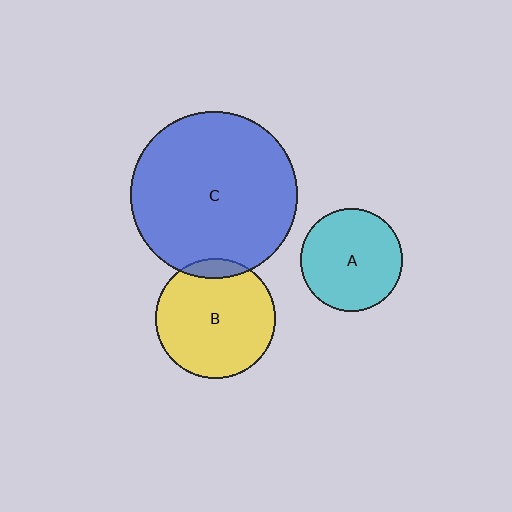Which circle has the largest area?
Circle C (blue).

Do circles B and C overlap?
Yes.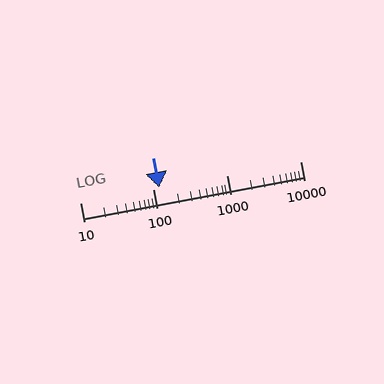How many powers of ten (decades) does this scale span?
The scale spans 3 decades, from 10 to 10000.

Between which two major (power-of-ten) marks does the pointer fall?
The pointer is between 100 and 1000.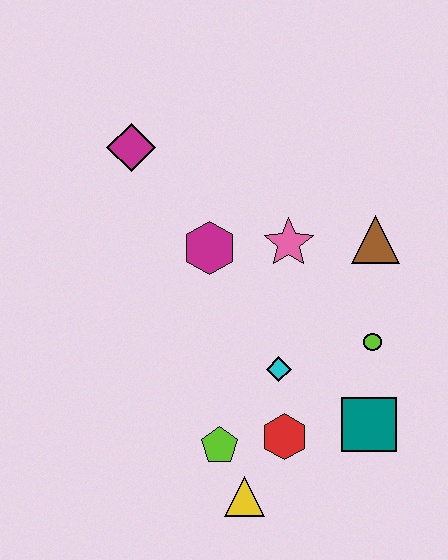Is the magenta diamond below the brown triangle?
No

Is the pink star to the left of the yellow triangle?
No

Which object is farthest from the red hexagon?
The magenta diamond is farthest from the red hexagon.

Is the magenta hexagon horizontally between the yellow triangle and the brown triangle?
No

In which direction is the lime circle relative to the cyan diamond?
The lime circle is to the right of the cyan diamond.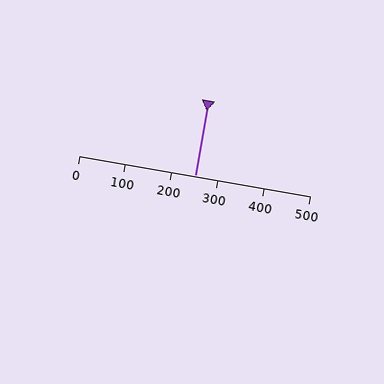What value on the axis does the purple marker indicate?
The marker indicates approximately 250.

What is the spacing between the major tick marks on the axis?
The major ticks are spaced 100 apart.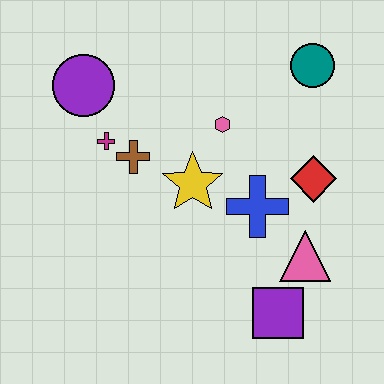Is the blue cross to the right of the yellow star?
Yes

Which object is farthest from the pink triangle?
The purple circle is farthest from the pink triangle.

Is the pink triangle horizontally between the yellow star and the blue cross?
No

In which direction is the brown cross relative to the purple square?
The brown cross is above the purple square.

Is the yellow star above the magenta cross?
No